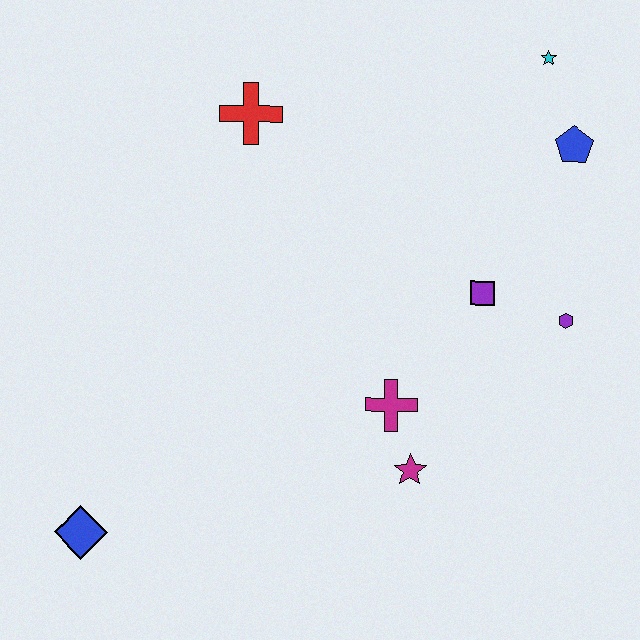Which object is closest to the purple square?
The purple hexagon is closest to the purple square.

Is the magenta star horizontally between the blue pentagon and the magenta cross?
Yes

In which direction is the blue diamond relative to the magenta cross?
The blue diamond is to the left of the magenta cross.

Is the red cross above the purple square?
Yes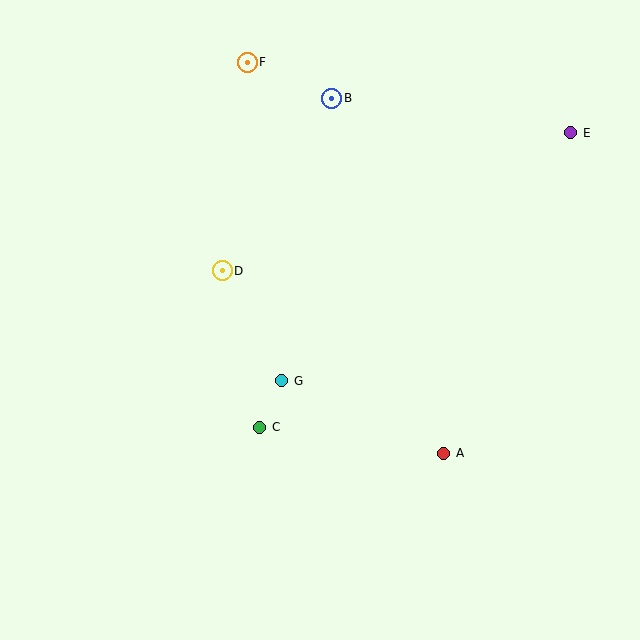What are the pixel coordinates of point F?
Point F is at (247, 62).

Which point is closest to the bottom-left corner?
Point C is closest to the bottom-left corner.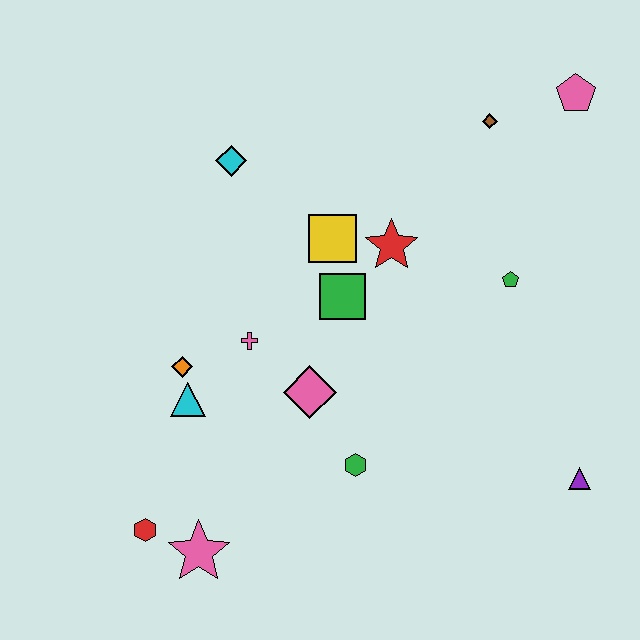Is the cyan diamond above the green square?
Yes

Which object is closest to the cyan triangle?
The orange diamond is closest to the cyan triangle.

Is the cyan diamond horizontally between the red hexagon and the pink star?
No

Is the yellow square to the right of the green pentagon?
No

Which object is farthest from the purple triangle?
The cyan diamond is farthest from the purple triangle.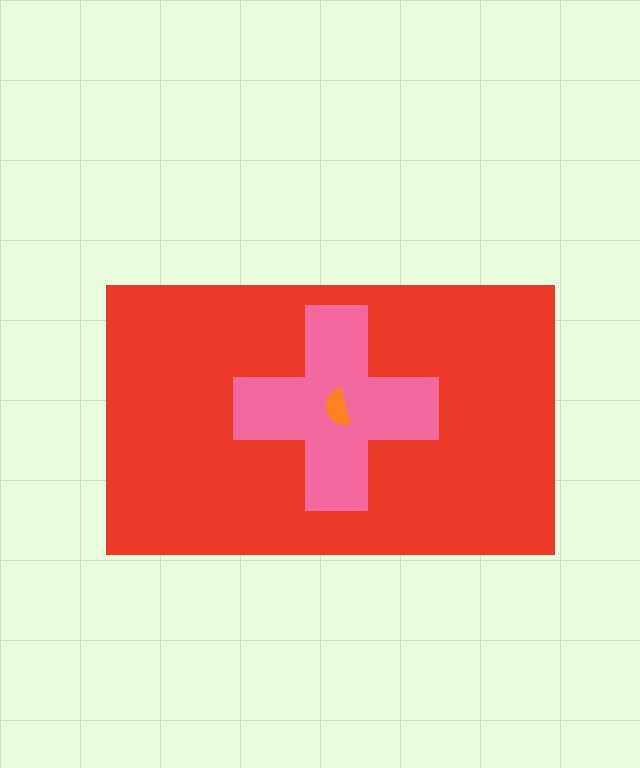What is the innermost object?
The orange semicircle.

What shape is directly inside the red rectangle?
The pink cross.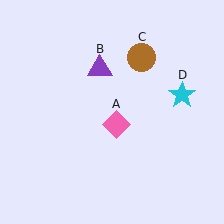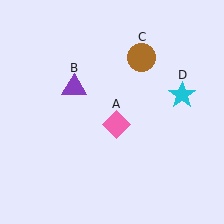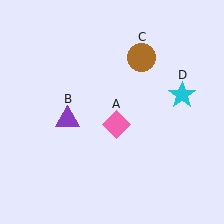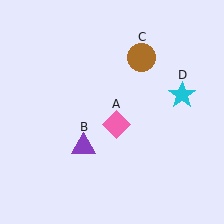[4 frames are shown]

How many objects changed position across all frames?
1 object changed position: purple triangle (object B).